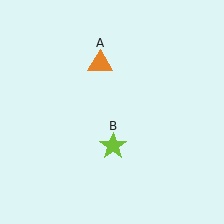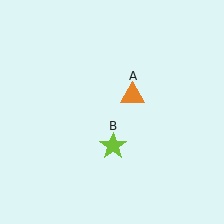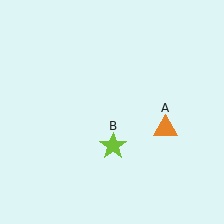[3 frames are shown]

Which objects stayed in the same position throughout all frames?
Lime star (object B) remained stationary.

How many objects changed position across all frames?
1 object changed position: orange triangle (object A).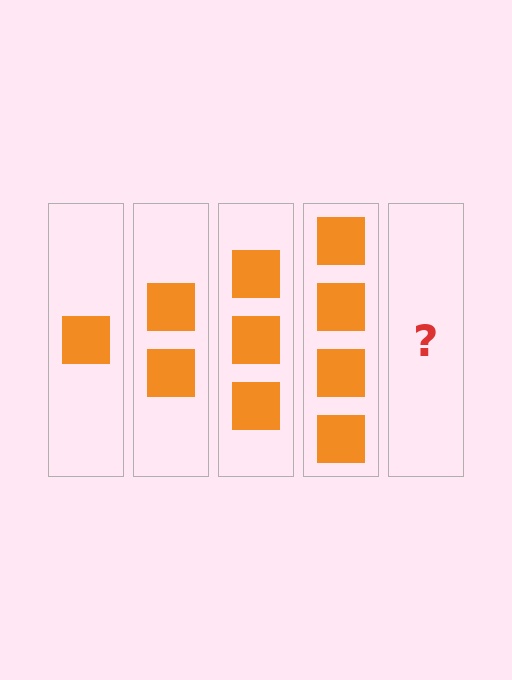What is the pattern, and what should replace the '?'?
The pattern is that each step adds one more square. The '?' should be 5 squares.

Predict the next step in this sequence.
The next step is 5 squares.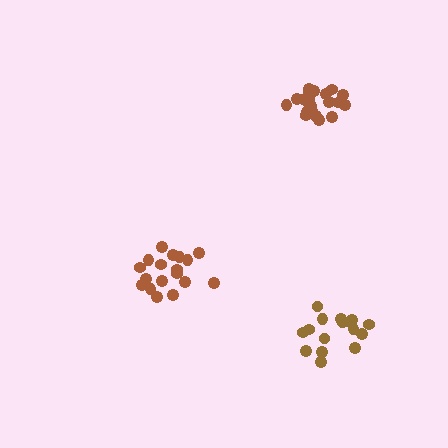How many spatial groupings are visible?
There are 3 spatial groupings.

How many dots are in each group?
Group 1: 18 dots, Group 2: 21 dots, Group 3: 16 dots (55 total).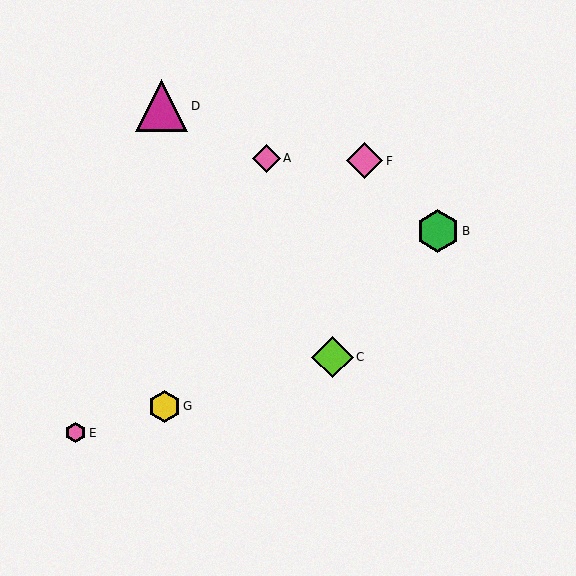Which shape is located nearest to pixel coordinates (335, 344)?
The lime diamond (labeled C) at (332, 357) is nearest to that location.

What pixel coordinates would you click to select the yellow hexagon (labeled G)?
Click at (164, 406) to select the yellow hexagon G.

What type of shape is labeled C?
Shape C is a lime diamond.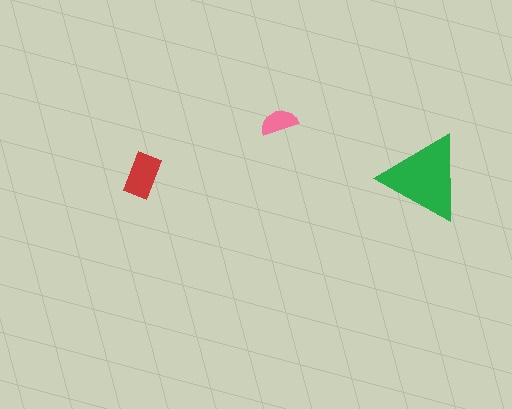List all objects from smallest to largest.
The pink semicircle, the red rectangle, the green triangle.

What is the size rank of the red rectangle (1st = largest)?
2nd.